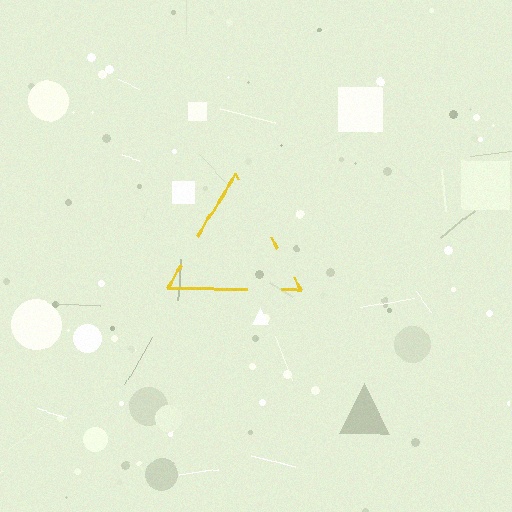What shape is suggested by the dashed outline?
The dashed outline suggests a triangle.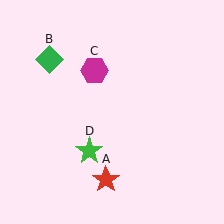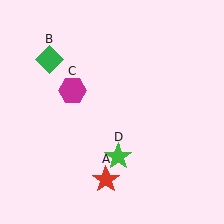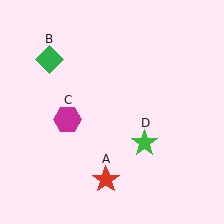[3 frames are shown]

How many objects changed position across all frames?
2 objects changed position: magenta hexagon (object C), green star (object D).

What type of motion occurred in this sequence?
The magenta hexagon (object C), green star (object D) rotated counterclockwise around the center of the scene.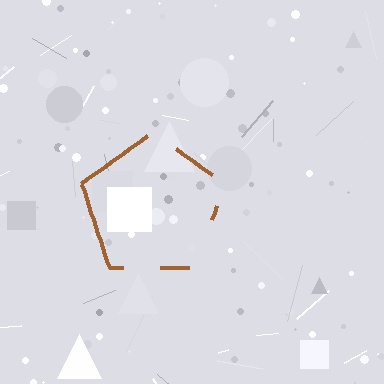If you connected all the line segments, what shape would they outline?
They would outline a pentagon.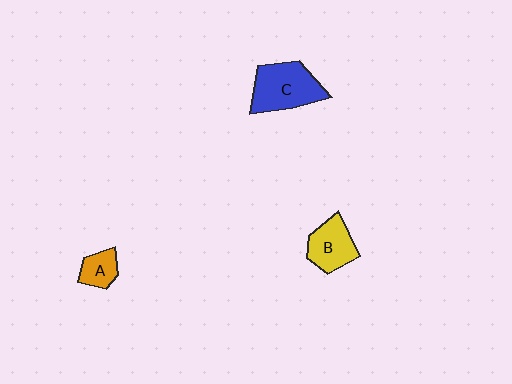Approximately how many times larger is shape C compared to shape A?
Approximately 2.5 times.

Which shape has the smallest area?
Shape A (orange).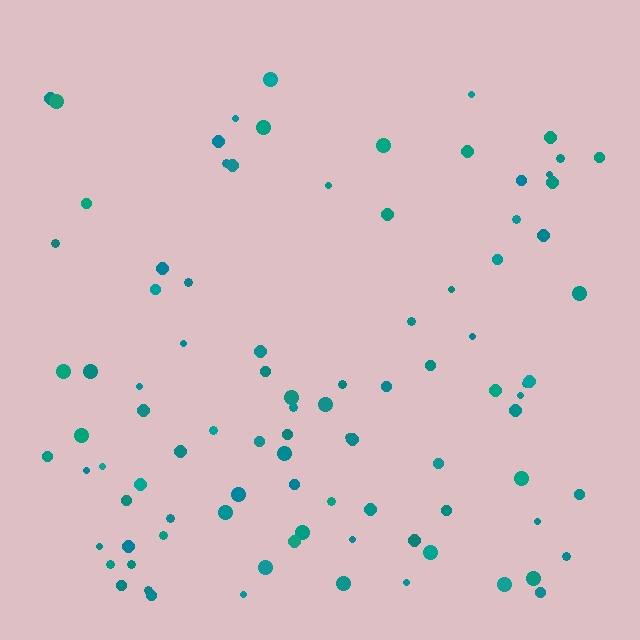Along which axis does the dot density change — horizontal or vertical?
Vertical.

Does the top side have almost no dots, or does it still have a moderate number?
Still a moderate number, just noticeably fewer than the bottom.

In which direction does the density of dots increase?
From top to bottom, with the bottom side densest.